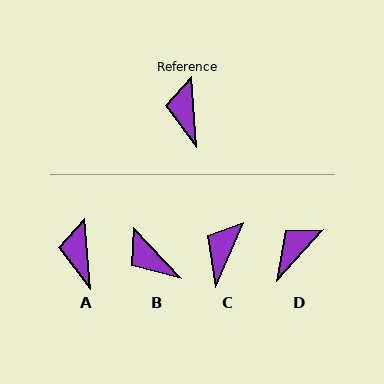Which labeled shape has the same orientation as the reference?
A.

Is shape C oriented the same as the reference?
No, it is off by about 28 degrees.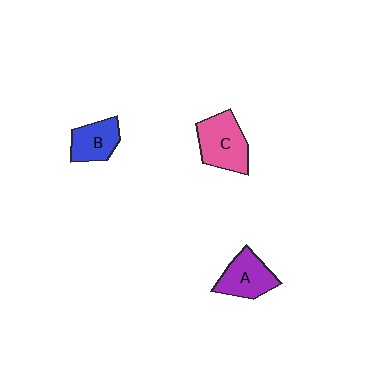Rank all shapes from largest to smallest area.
From largest to smallest: C (pink), A (purple), B (blue).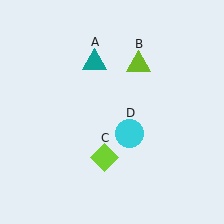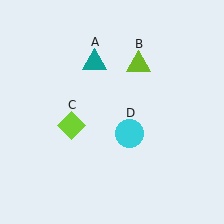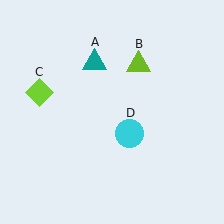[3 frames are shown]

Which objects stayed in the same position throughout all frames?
Teal triangle (object A) and lime triangle (object B) and cyan circle (object D) remained stationary.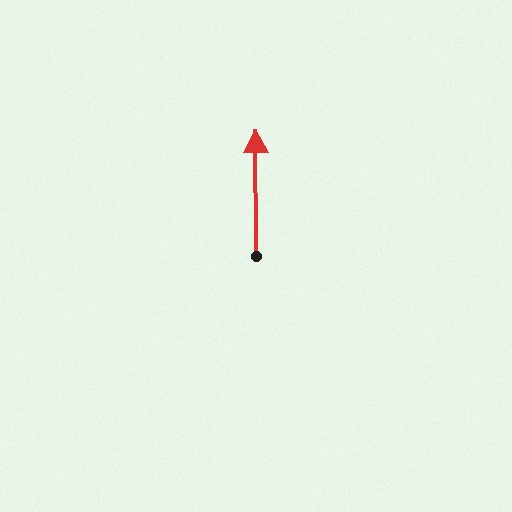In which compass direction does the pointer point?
North.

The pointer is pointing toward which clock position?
Roughly 12 o'clock.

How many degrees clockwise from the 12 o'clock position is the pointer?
Approximately 360 degrees.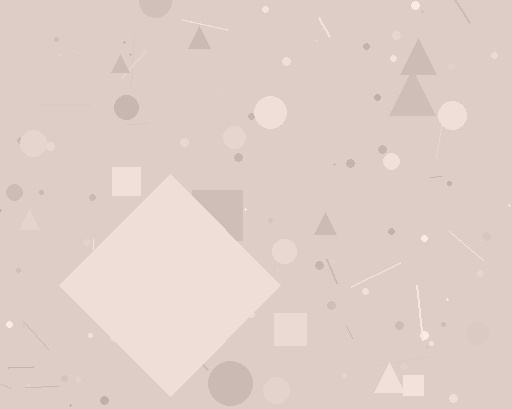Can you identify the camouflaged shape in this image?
The camouflaged shape is a diamond.